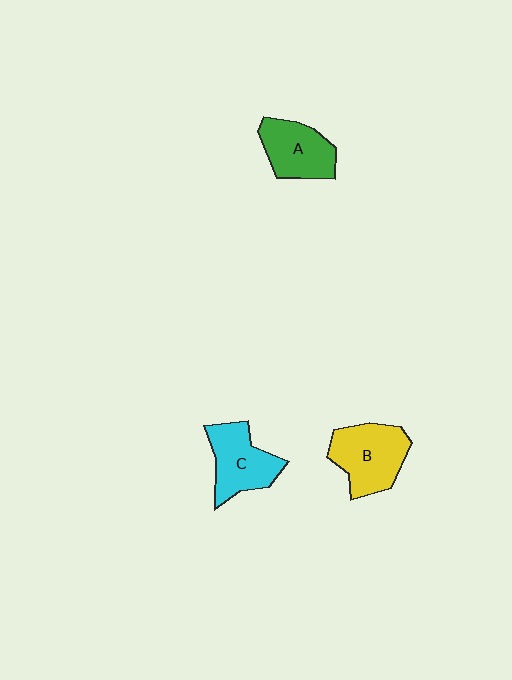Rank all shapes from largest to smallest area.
From largest to smallest: B (yellow), C (cyan), A (green).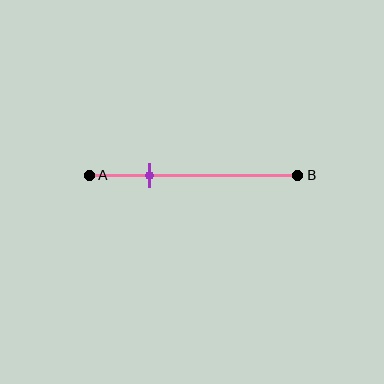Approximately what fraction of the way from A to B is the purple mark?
The purple mark is approximately 30% of the way from A to B.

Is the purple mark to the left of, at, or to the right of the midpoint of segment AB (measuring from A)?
The purple mark is to the left of the midpoint of segment AB.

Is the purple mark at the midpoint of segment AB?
No, the mark is at about 30% from A, not at the 50% midpoint.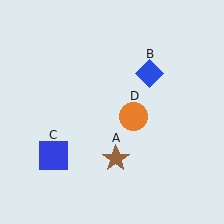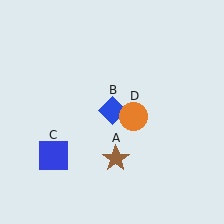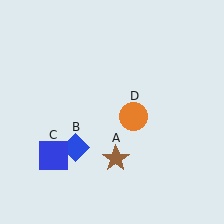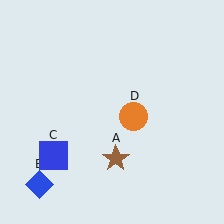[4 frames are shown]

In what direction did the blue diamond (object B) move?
The blue diamond (object B) moved down and to the left.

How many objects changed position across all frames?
1 object changed position: blue diamond (object B).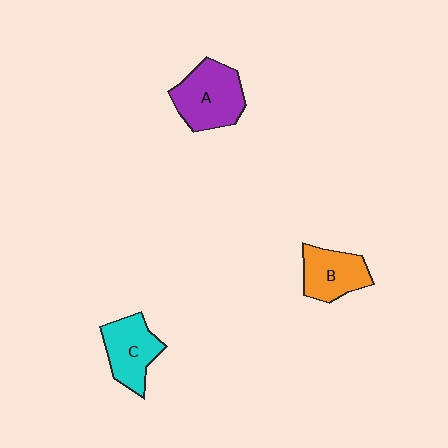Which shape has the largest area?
Shape A (purple).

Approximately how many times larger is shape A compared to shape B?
Approximately 1.3 times.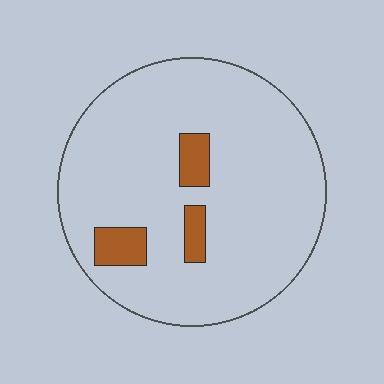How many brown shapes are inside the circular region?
3.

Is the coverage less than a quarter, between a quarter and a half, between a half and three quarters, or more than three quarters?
Less than a quarter.